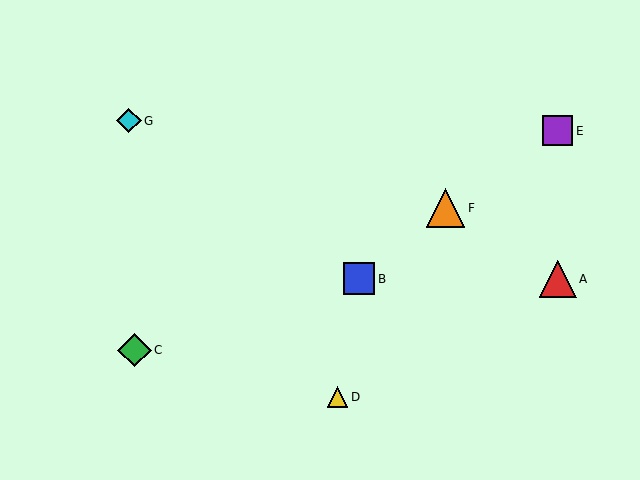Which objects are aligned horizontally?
Objects A, B are aligned horizontally.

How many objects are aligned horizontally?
2 objects (A, B) are aligned horizontally.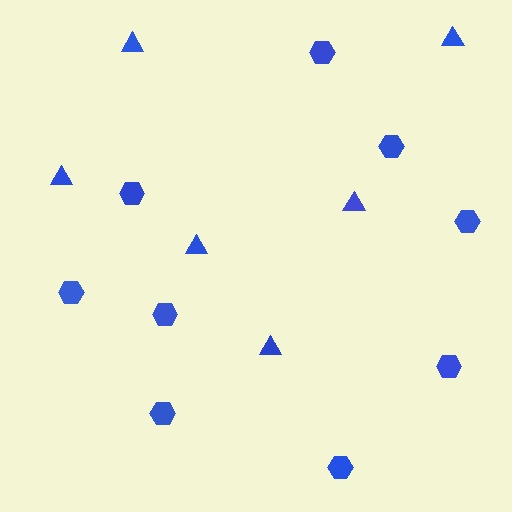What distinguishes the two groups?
There are 2 groups: one group of triangles (6) and one group of hexagons (9).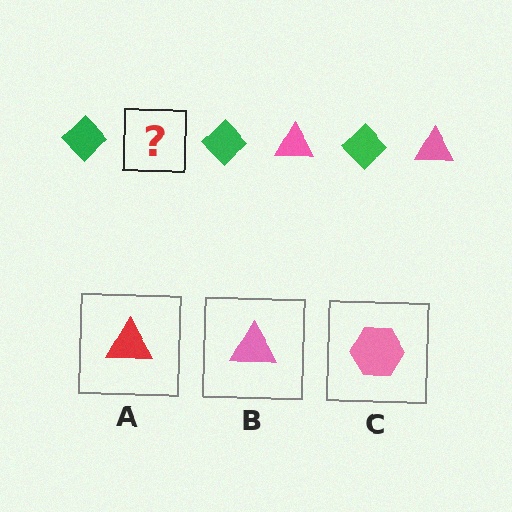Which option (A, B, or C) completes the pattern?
B.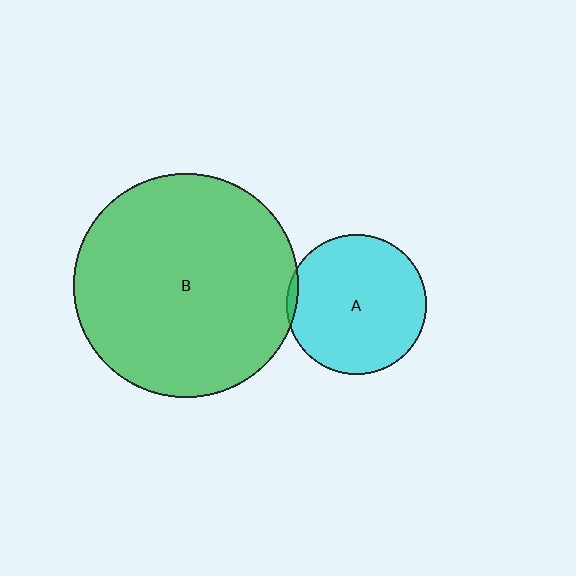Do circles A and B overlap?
Yes.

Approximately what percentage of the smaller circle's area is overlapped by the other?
Approximately 5%.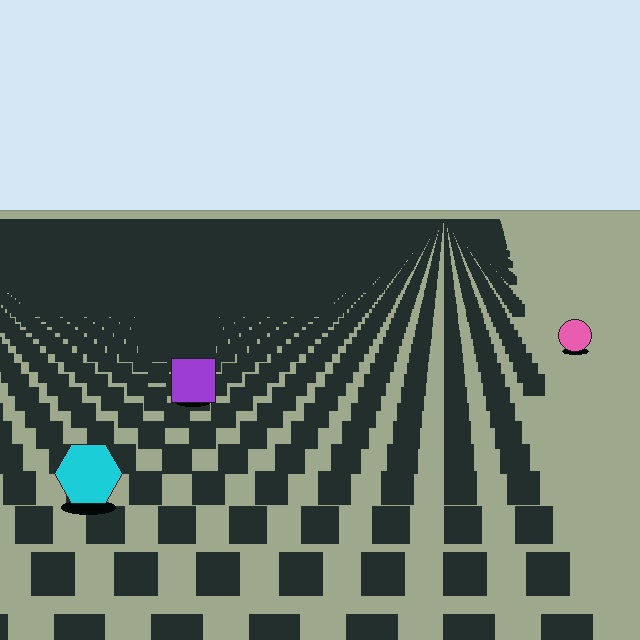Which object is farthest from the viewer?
The pink circle is farthest from the viewer. It appears smaller and the ground texture around it is denser.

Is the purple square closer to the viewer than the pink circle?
Yes. The purple square is closer — you can tell from the texture gradient: the ground texture is coarser near it.